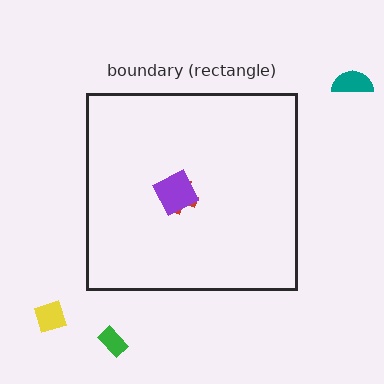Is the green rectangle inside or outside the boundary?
Outside.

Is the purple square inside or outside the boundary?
Inside.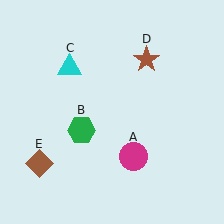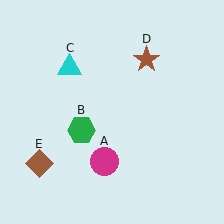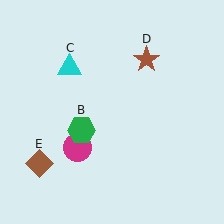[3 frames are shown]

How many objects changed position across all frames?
1 object changed position: magenta circle (object A).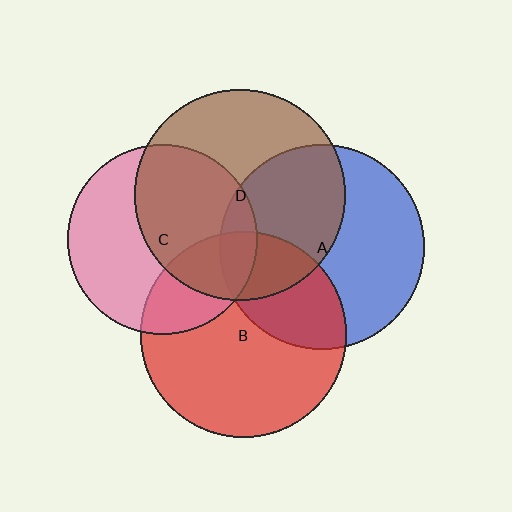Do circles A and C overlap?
Yes.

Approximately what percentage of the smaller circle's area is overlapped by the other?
Approximately 10%.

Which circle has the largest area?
Circle D (brown).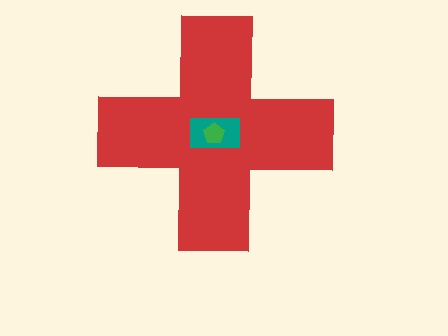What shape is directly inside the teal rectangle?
The green pentagon.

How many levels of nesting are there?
3.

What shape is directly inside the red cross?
The teal rectangle.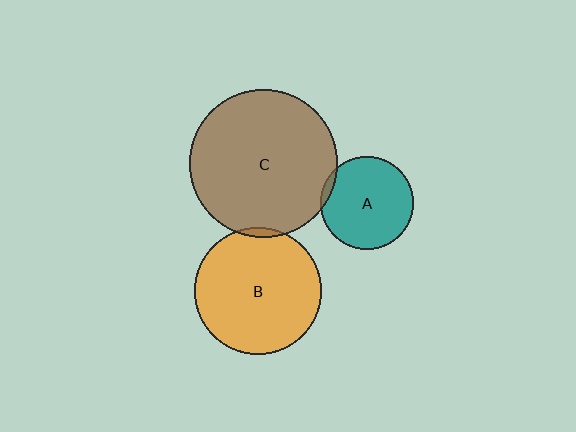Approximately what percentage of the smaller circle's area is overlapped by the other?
Approximately 5%.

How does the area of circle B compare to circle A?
Approximately 1.8 times.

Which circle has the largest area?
Circle C (brown).